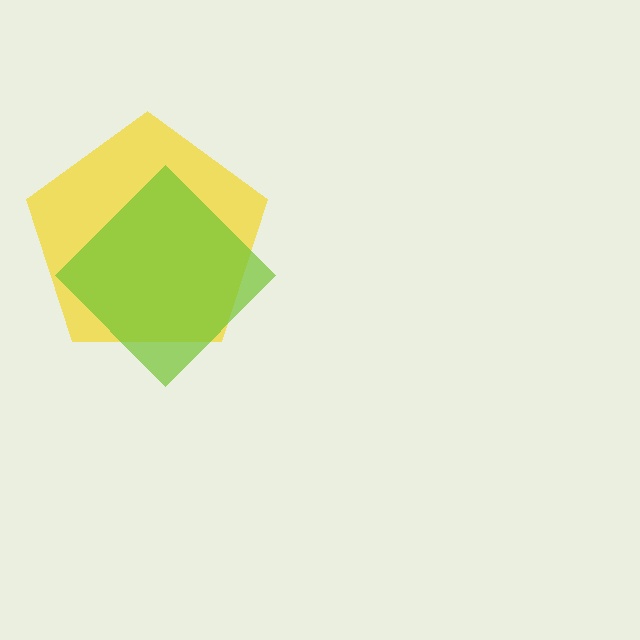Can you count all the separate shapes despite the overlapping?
Yes, there are 2 separate shapes.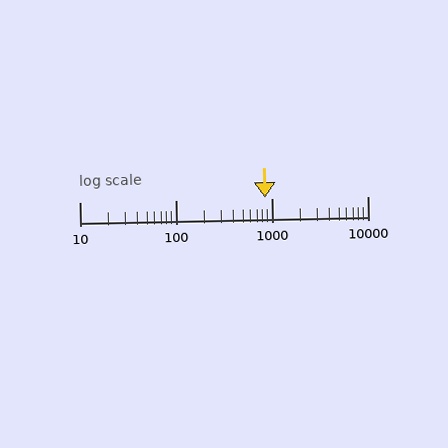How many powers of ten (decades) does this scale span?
The scale spans 3 decades, from 10 to 10000.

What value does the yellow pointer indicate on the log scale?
The pointer indicates approximately 860.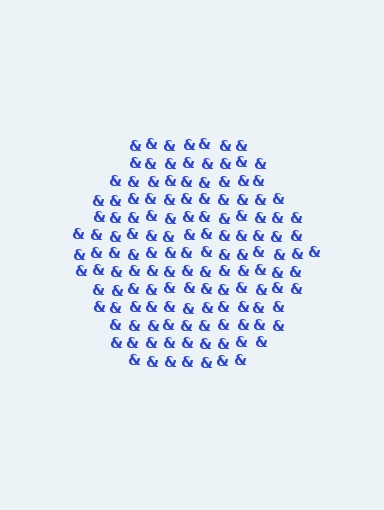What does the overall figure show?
The overall figure shows a hexagon.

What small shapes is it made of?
It is made of small ampersands.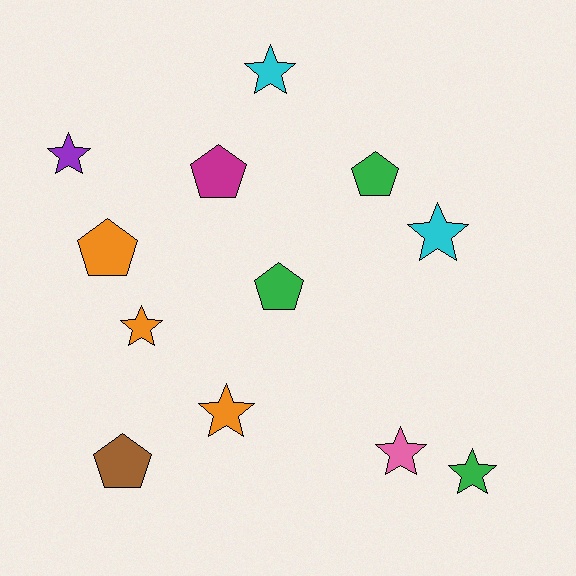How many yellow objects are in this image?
There are no yellow objects.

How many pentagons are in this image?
There are 5 pentagons.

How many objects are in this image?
There are 12 objects.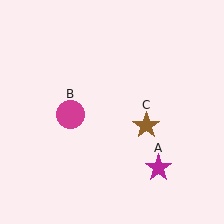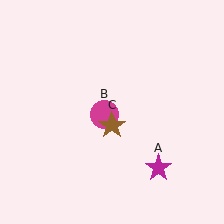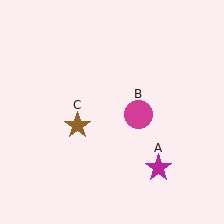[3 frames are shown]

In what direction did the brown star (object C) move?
The brown star (object C) moved left.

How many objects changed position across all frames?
2 objects changed position: magenta circle (object B), brown star (object C).